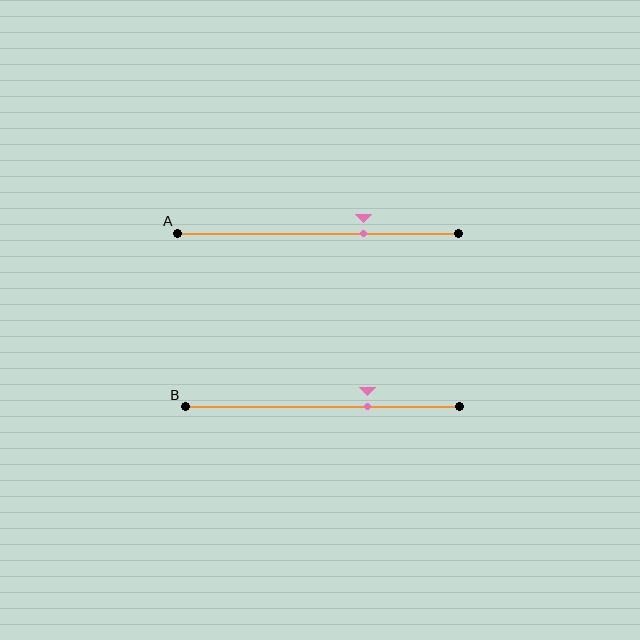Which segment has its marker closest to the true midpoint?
Segment A has its marker closest to the true midpoint.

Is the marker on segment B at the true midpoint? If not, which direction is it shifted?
No, the marker on segment B is shifted to the right by about 16% of the segment length.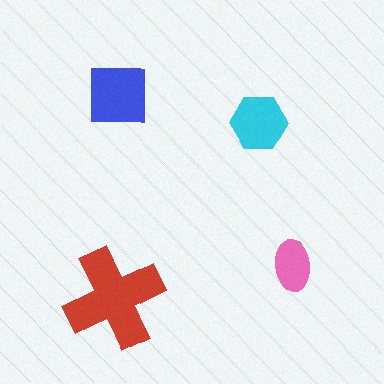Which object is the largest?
The red cross.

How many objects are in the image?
There are 4 objects in the image.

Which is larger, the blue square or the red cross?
The red cross.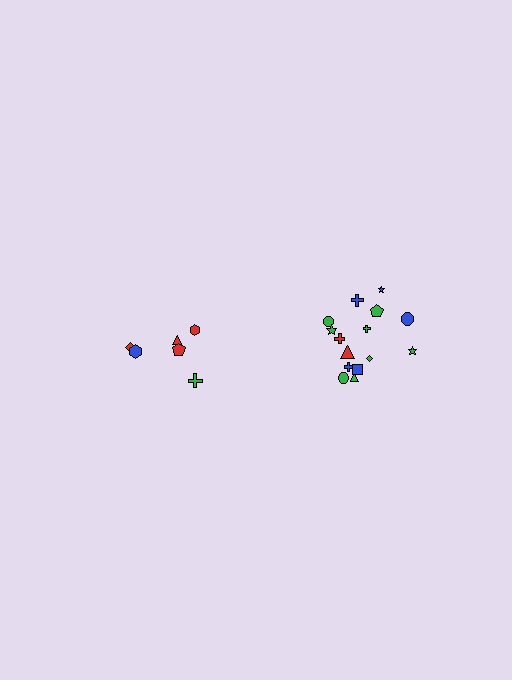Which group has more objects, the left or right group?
The right group.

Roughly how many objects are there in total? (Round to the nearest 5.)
Roughly 20 objects in total.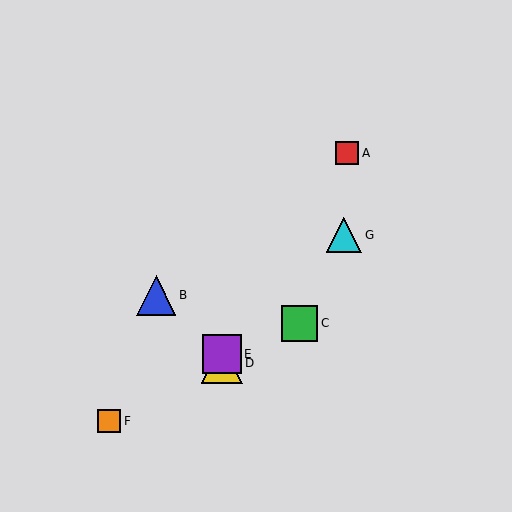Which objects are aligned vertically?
Objects D, E are aligned vertically.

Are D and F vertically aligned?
No, D is at x≈222 and F is at x≈109.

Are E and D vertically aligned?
Yes, both are at x≈222.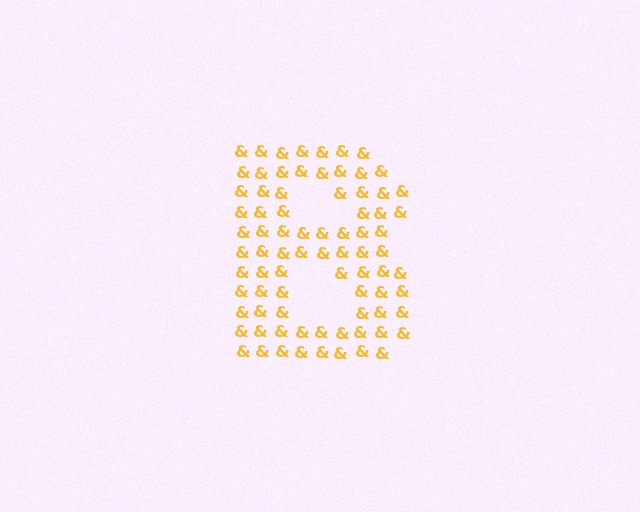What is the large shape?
The large shape is the letter B.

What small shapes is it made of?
It is made of small ampersands.